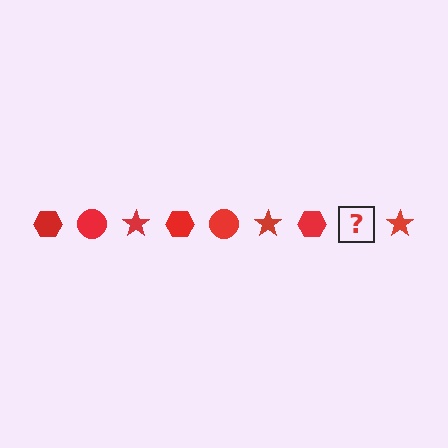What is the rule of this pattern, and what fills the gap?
The rule is that the pattern cycles through hexagon, circle, star shapes in red. The gap should be filled with a red circle.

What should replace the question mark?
The question mark should be replaced with a red circle.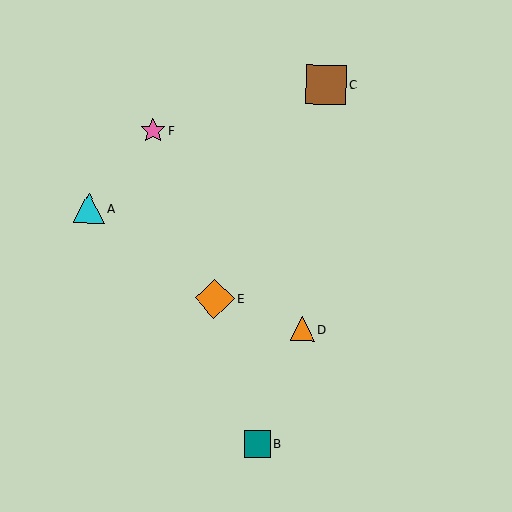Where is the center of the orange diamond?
The center of the orange diamond is at (215, 298).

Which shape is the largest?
The brown square (labeled C) is the largest.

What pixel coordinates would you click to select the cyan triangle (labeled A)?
Click at (89, 208) to select the cyan triangle A.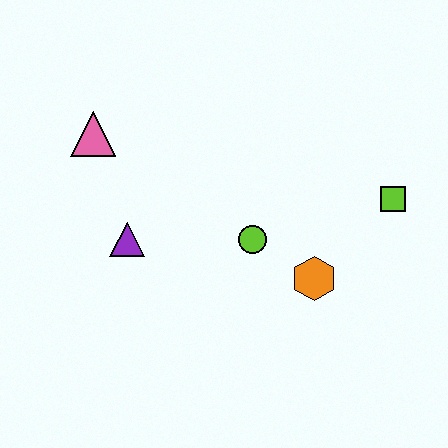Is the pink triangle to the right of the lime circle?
No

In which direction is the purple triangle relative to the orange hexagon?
The purple triangle is to the left of the orange hexagon.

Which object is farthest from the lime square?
The pink triangle is farthest from the lime square.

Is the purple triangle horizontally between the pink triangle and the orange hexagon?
Yes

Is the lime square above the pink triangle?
No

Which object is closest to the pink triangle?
The purple triangle is closest to the pink triangle.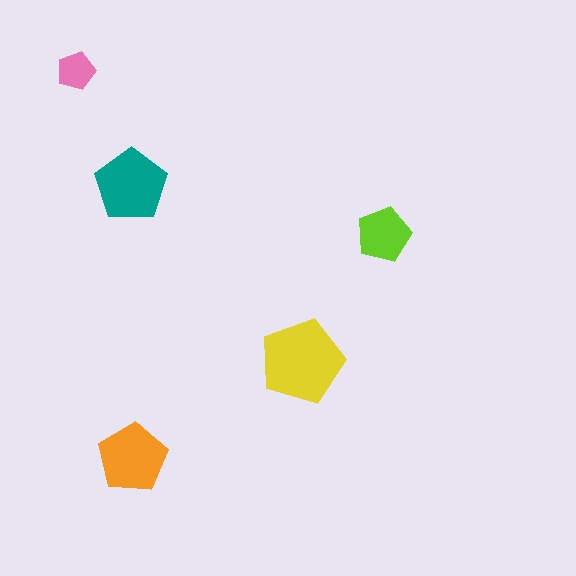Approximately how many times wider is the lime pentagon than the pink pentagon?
About 1.5 times wider.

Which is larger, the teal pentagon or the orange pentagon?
The teal one.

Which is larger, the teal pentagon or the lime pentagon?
The teal one.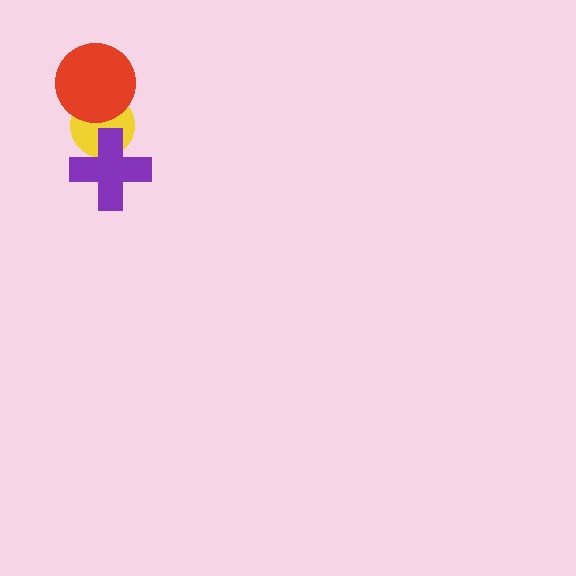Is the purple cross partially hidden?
No, no other shape covers it.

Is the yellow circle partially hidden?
Yes, it is partially covered by another shape.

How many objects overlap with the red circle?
1 object overlaps with the red circle.